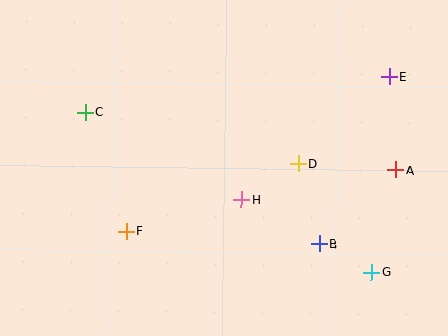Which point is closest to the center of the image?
Point H at (241, 200) is closest to the center.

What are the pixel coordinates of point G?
Point G is at (371, 272).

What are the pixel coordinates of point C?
Point C is at (85, 112).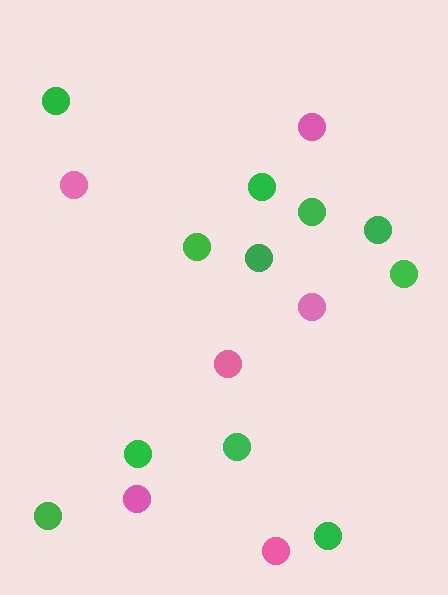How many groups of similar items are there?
There are 2 groups: one group of green circles (11) and one group of pink circles (6).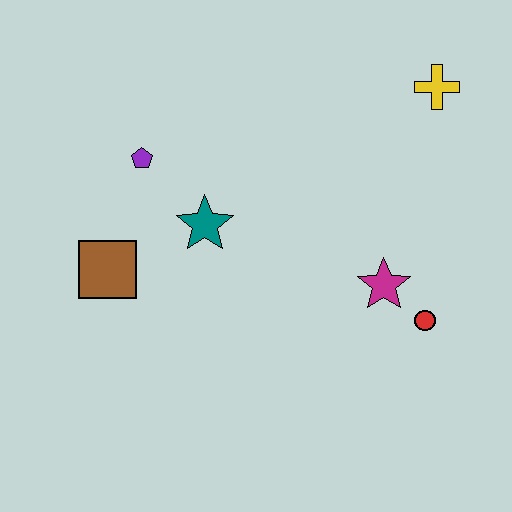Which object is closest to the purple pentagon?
The teal star is closest to the purple pentagon.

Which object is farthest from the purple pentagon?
The red circle is farthest from the purple pentagon.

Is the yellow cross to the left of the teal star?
No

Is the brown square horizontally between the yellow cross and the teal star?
No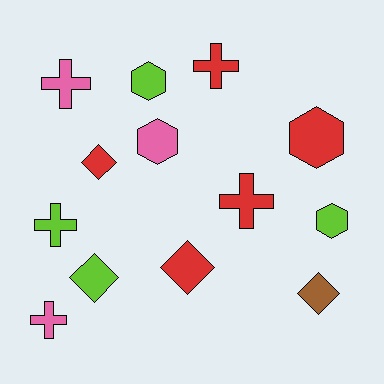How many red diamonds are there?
There are 2 red diamonds.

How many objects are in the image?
There are 13 objects.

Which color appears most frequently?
Red, with 5 objects.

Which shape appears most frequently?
Cross, with 5 objects.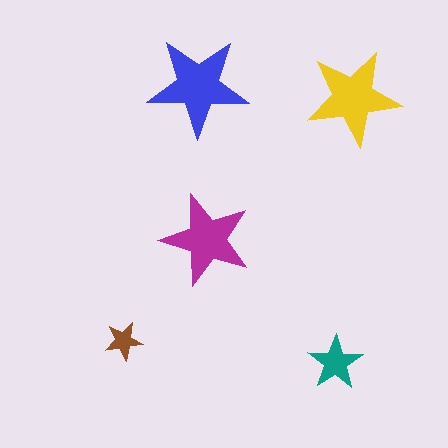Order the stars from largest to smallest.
the blue one, the yellow one, the magenta one, the teal one, the brown one.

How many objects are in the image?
There are 5 objects in the image.